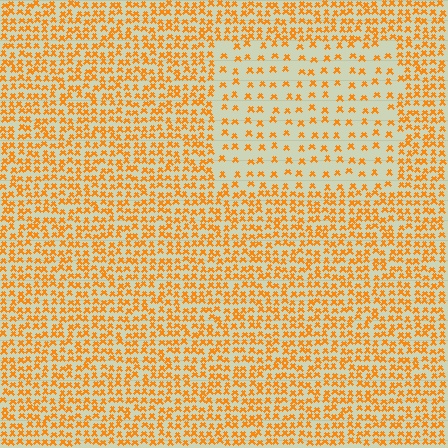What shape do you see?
I see a rectangle.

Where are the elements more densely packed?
The elements are more densely packed outside the rectangle boundary.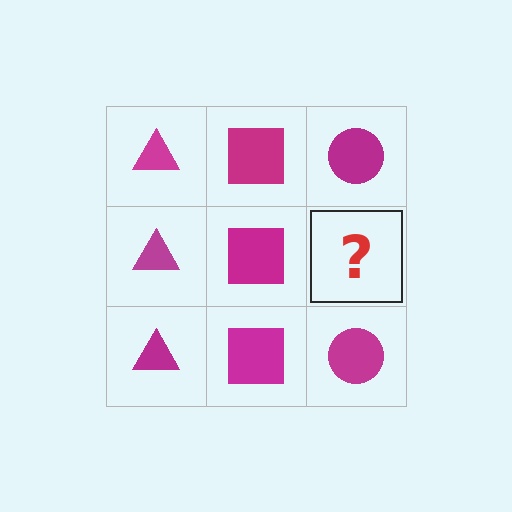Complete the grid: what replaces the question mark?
The question mark should be replaced with a magenta circle.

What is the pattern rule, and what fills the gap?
The rule is that each column has a consistent shape. The gap should be filled with a magenta circle.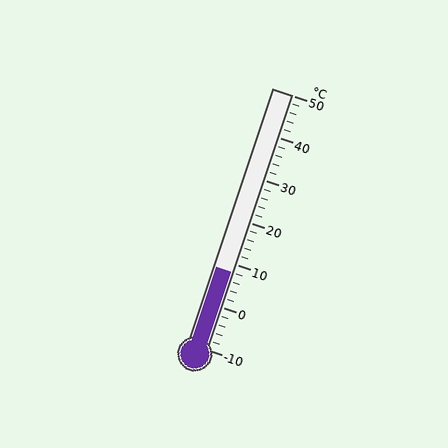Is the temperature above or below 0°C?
The temperature is above 0°C.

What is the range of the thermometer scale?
The thermometer scale ranges from -10°C to 50°C.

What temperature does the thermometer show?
The thermometer shows approximately 8°C.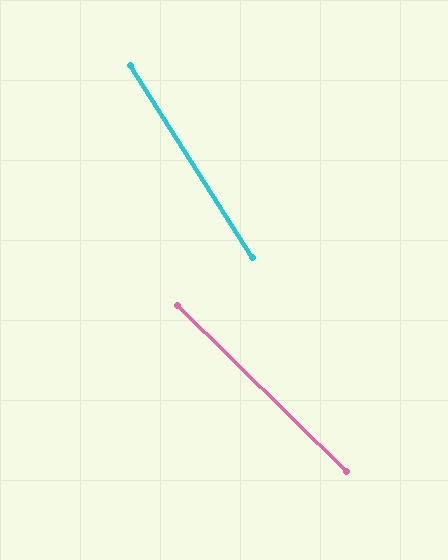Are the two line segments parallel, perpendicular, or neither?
Neither parallel nor perpendicular — they differ by about 13°.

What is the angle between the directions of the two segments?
Approximately 13 degrees.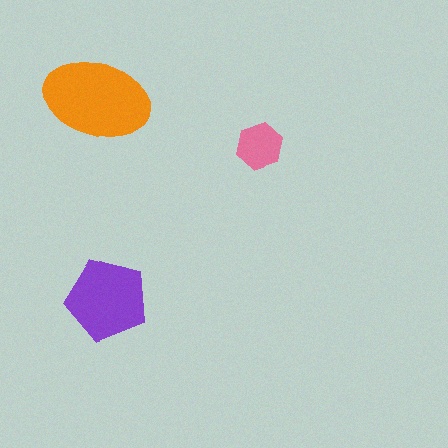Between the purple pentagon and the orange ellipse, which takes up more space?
The orange ellipse.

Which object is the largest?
The orange ellipse.